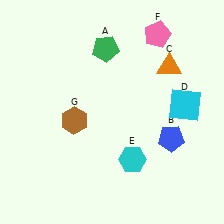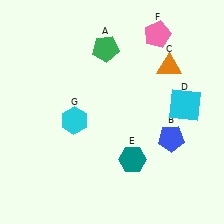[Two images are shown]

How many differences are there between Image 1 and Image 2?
There are 2 differences between the two images.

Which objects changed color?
E changed from cyan to teal. G changed from brown to cyan.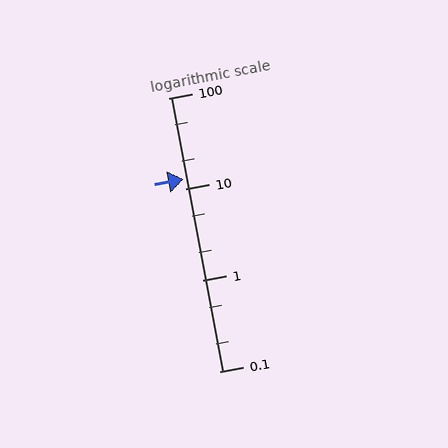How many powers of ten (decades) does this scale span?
The scale spans 3 decades, from 0.1 to 100.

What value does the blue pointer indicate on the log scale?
The pointer indicates approximately 13.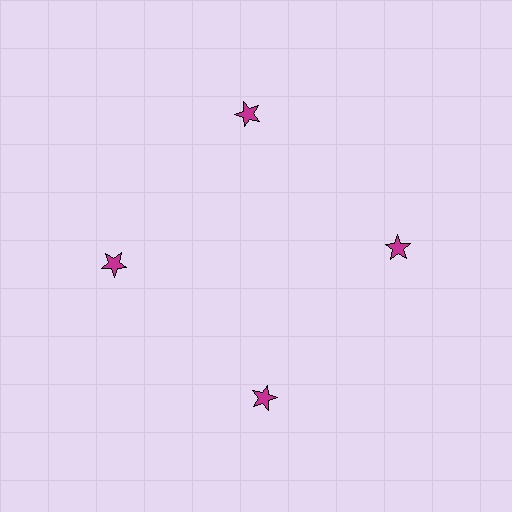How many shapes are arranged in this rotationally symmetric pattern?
There are 4 shapes, arranged in 4 groups of 1.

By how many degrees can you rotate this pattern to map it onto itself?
The pattern maps onto itself every 90 degrees of rotation.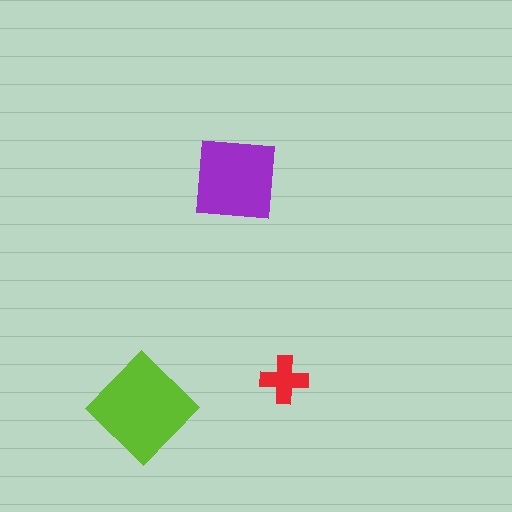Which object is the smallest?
The red cross.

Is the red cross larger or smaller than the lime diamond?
Smaller.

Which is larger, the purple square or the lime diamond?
The lime diamond.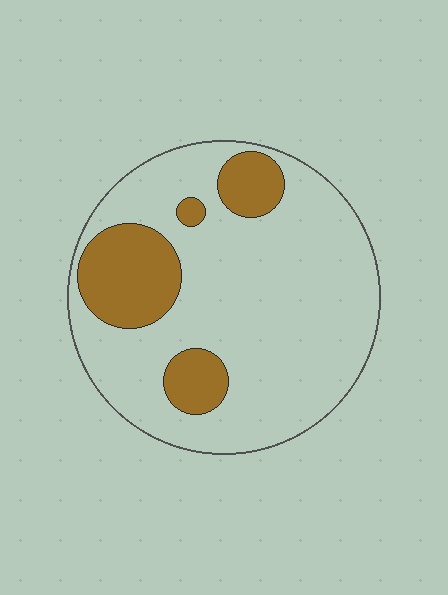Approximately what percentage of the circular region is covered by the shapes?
Approximately 20%.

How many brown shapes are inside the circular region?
4.